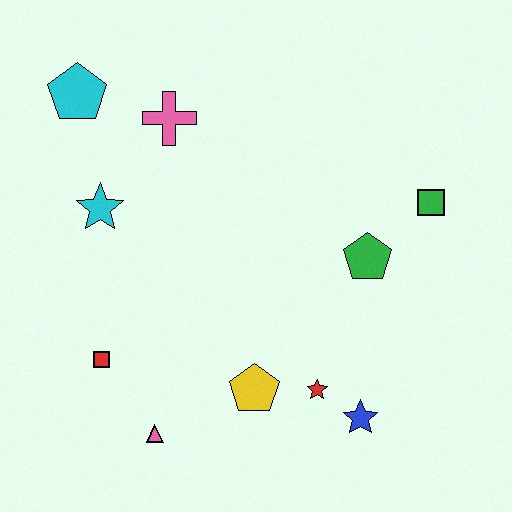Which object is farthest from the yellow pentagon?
The cyan pentagon is farthest from the yellow pentagon.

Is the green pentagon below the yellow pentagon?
No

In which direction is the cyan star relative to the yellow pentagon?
The cyan star is above the yellow pentagon.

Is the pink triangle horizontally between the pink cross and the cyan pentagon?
Yes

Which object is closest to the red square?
The pink triangle is closest to the red square.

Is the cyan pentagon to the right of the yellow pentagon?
No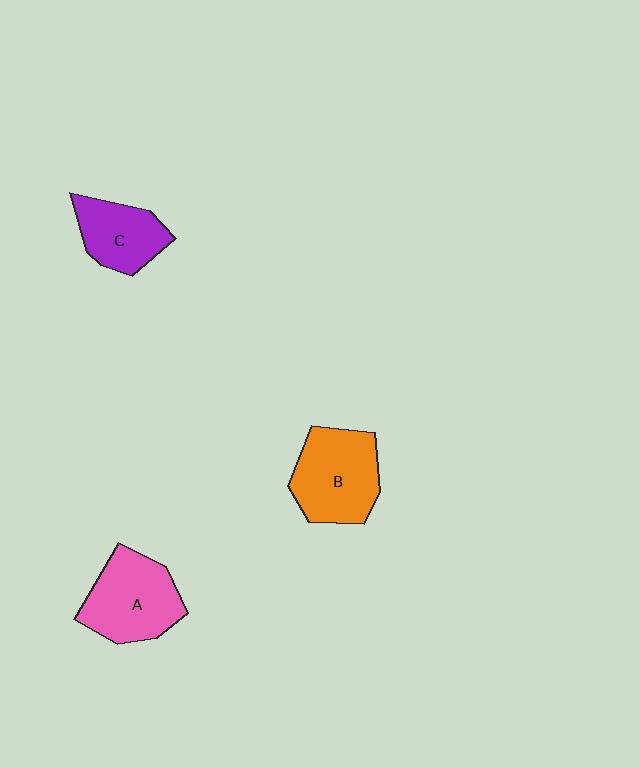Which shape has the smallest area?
Shape C (purple).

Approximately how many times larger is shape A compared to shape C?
Approximately 1.4 times.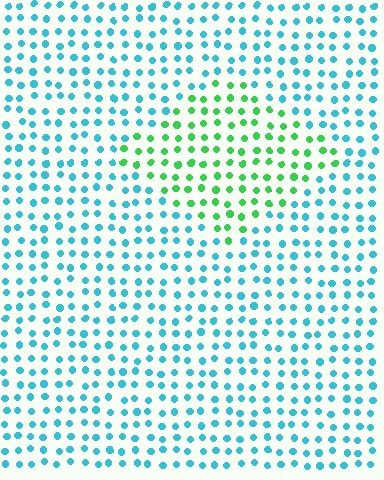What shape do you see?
I see a diamond.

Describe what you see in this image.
The image is filled with small cyan elements in a uniform arrangement. A diamond-shaped region is visible where the elements are tinted to a slightly different hue, forming a subtle color boundary.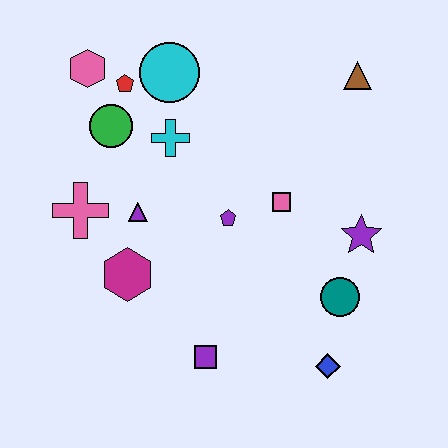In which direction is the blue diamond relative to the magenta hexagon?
The blue diamond is to the right of the magenta hexagon.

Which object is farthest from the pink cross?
The brown triangle is farthest from the pink cross.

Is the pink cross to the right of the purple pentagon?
No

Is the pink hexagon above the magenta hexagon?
Yes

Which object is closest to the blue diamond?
The teal circle is closest to the blue diamond.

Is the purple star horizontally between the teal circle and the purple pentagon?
No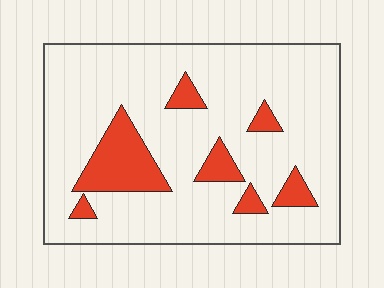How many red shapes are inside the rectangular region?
7.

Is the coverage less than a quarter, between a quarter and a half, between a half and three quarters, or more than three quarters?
Less than a quarter.